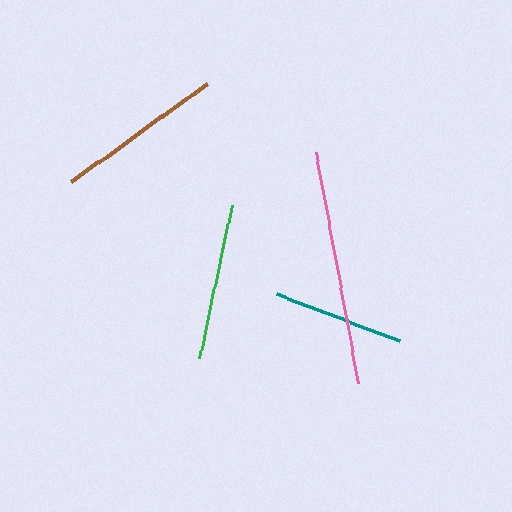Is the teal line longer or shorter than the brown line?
The brown line is longer than the teal line.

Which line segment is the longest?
The pink line is the longest at approximately 234 pixels.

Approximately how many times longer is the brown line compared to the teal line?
The brown line is approximately 1.3 times the length of the teal line.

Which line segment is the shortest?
The teal line is the shortest at approximately 131 pixels.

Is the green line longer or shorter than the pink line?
The pink line is longer than the green line.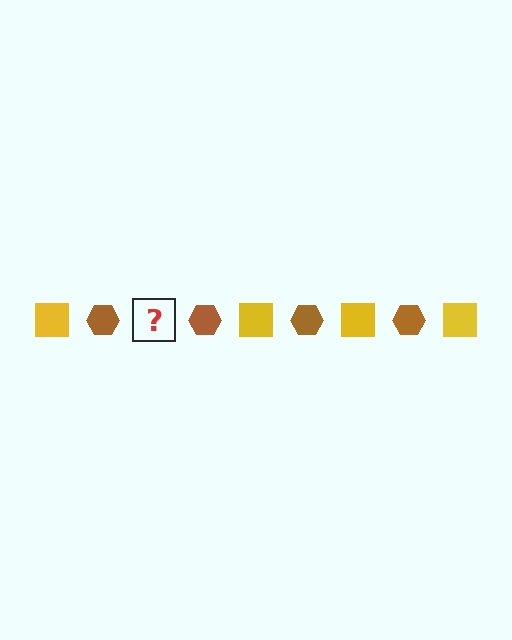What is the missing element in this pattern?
The missing element is a yellow square.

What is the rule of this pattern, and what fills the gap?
The rule is that the pattern alternates between yellow square and brown hexagon. The gap should be filled with a yellow square.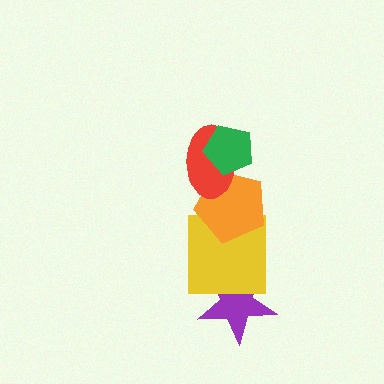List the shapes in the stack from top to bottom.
From top to bottom: the green pentagon, the red ellipse, the orange pentagon, the yellow square, the purple star.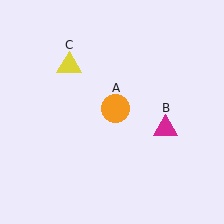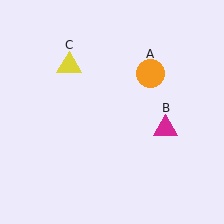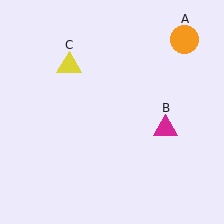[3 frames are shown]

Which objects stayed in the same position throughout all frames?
Magenta triangle (object B) and yellow triangle (object C) remained stationary.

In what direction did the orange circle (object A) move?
The orange circle (object A) moved up and to the right.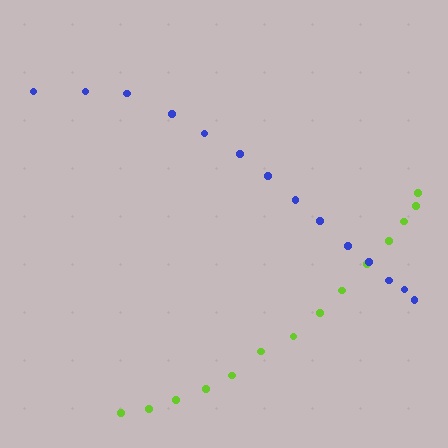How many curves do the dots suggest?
There are 2 distinct paths.